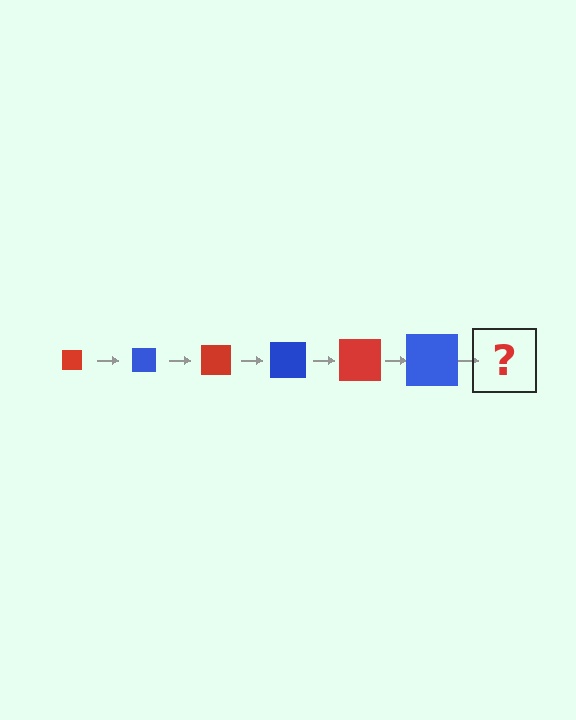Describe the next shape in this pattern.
It should be a red square, larger than the previous one.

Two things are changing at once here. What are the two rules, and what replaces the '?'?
The two rules are that the square grows larger each step and the color cycles through red and blue. The '?' should be a red square, larger than the previous one.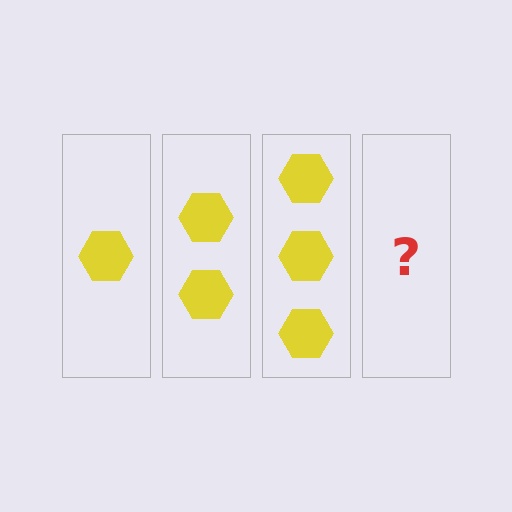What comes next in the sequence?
The next element should be 4 hexagons.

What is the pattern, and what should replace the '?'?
The pattern is that each step adds one more hexagon. The '?' should be 4 hexagons.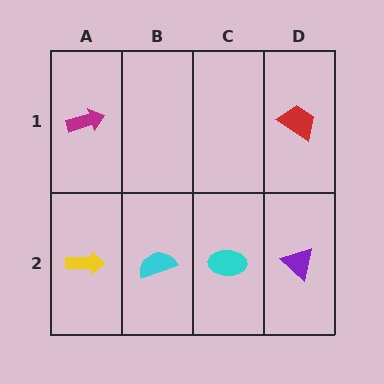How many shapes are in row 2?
4 shapes.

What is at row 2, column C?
A cyan ellipse.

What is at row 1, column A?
A magenta arrow.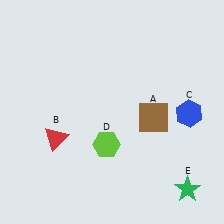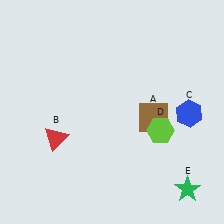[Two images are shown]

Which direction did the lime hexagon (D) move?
The lime hexagon (D) moved right.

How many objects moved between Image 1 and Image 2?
1 object moved between the two images.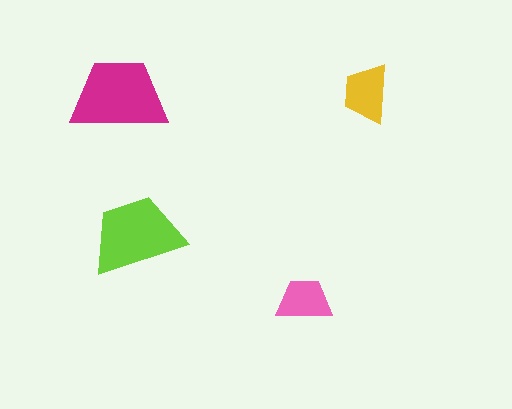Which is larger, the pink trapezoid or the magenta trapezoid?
The magenta one.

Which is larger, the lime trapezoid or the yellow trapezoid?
The lime one.